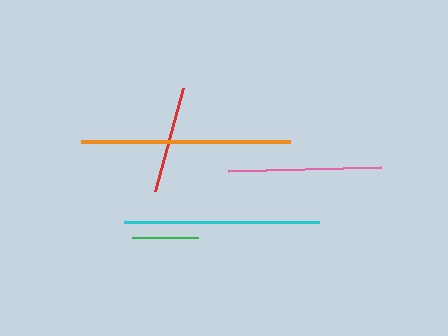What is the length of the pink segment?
The pink segment is approximately 153 pixels long.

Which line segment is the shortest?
The green line is the shortest at approximately 67 pixels.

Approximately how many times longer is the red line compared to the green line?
The red line is approximately 1.6 times the length of the green line.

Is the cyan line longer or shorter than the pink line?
The cyan line is longer than the pink line.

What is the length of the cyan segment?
The cyan segment is approximately 194 pixels long.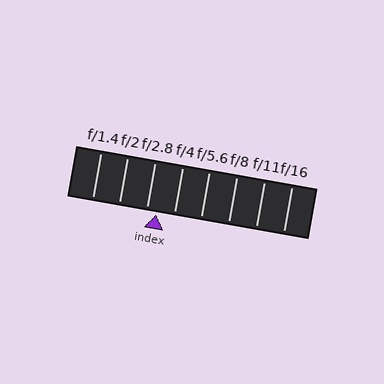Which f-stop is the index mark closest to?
The index mark is closest to f/2.8.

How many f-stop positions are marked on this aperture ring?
There are 8 f-stop positions marked.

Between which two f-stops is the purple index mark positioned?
The index mark is between f/2.8 and f/4.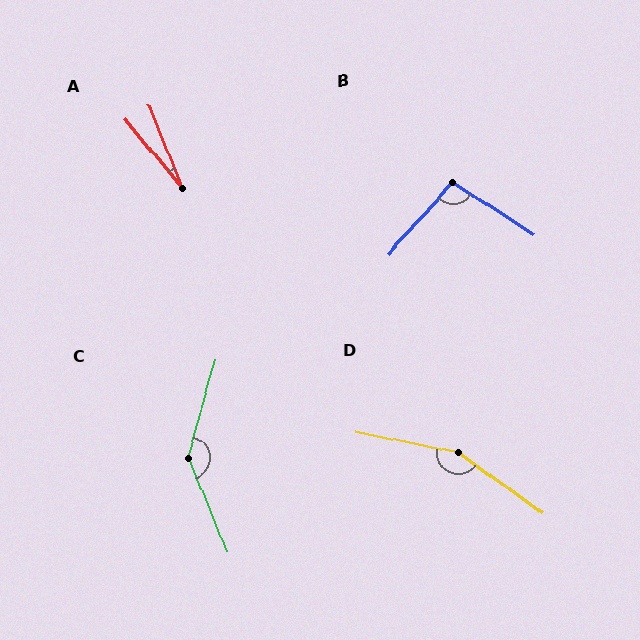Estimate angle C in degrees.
Approximately 142 degrees.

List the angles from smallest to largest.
A (18°), B (99°), C (142°), D (156°).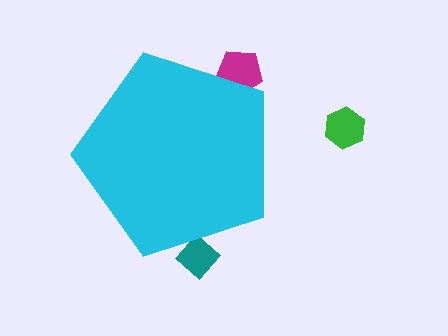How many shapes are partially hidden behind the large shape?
2 shapes are partially hidden.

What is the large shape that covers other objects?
A cyan pentagon.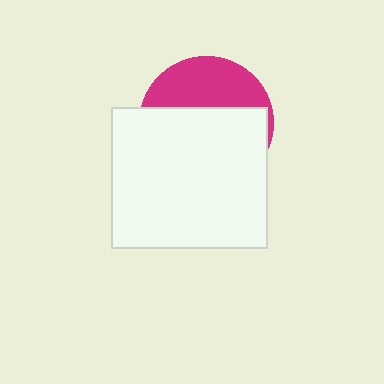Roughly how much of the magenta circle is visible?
A small part of it is visible (roughly 37%).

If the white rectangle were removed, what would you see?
You would see the complete magenta circle.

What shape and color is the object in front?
The object in front is a white rectangle.